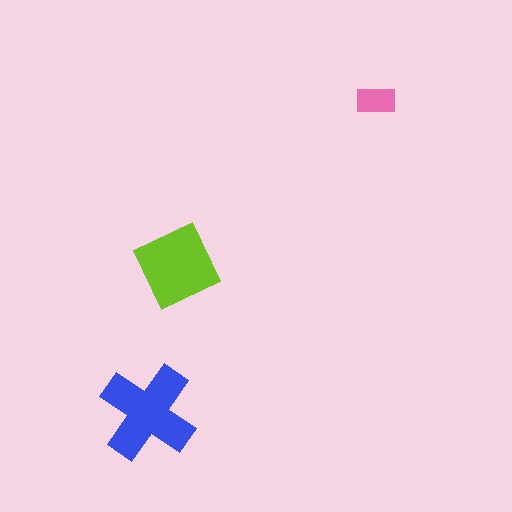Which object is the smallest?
The pink rectangle.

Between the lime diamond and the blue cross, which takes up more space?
The blue cross.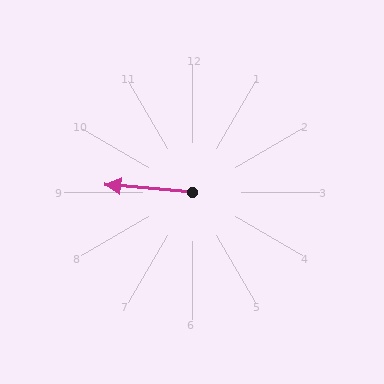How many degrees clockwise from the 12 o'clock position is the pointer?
Approximately 275 degrees.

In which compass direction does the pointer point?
West.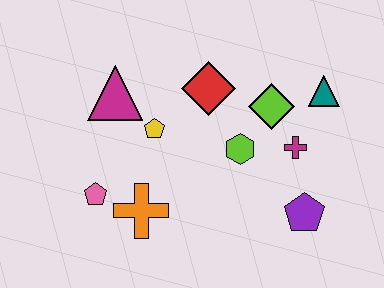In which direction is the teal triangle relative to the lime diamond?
The teal triangle is to the right of the lime diamond.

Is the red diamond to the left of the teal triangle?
Yes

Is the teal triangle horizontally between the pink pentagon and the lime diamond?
No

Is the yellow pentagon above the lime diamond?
No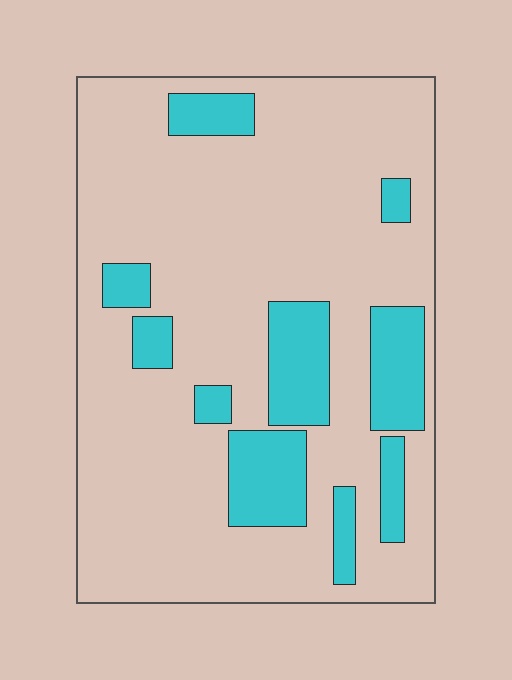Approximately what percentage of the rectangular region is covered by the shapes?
Approximately 20%.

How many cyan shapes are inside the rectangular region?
10.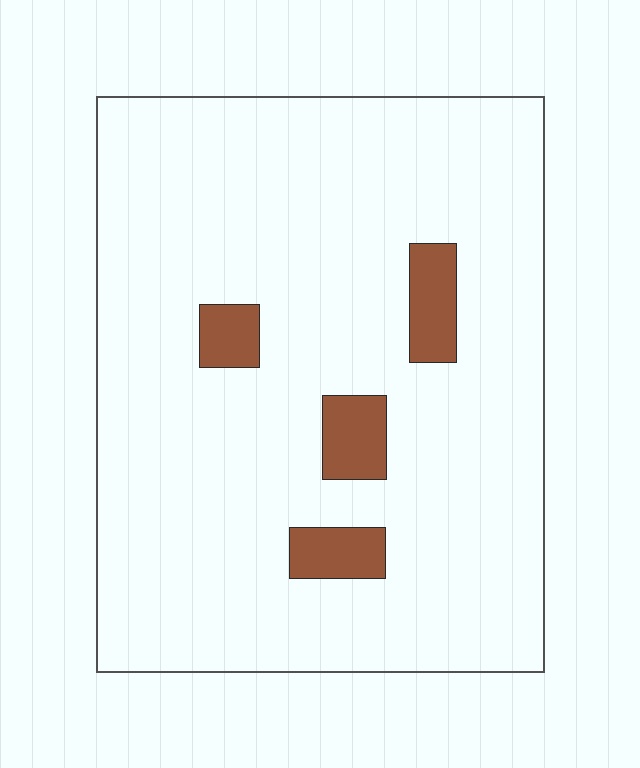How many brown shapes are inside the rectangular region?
4.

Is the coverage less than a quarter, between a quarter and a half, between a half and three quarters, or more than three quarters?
Less than a quarter.